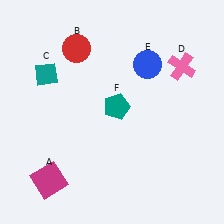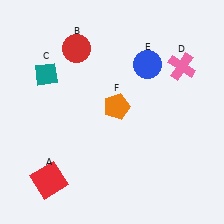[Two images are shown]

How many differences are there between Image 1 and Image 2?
There are 2 differences between the two images.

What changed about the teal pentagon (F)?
In Image 1, F is teal. In Image 2, it changed to orange.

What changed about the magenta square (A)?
In Image 1, A is magenta. In Image 2, it changed to red.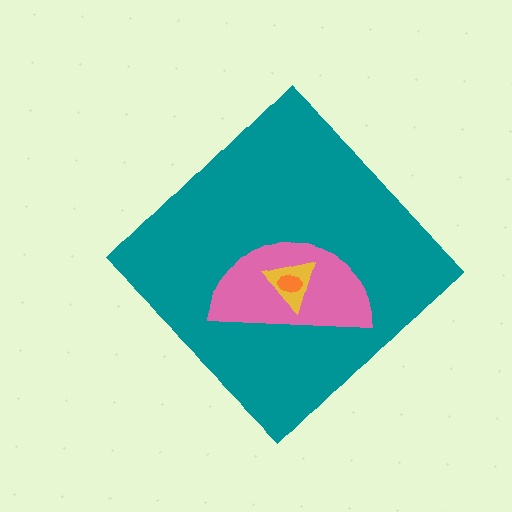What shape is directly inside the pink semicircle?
The yellow triangle.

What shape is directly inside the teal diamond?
The pink semicircle.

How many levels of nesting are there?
4.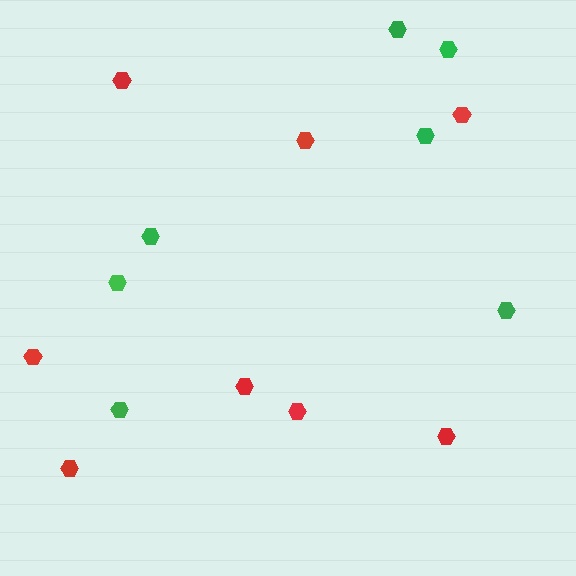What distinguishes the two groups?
There are 2 groups: one group of red hexagons (8) and one group of green hexagons (7).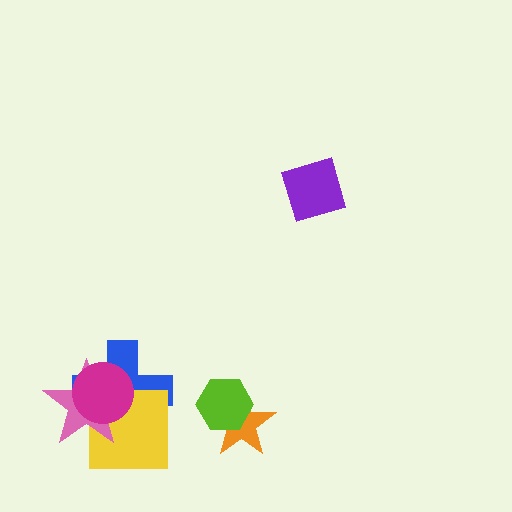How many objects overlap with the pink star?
3 objects overlap with the pink star.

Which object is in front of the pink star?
The magenta circle is in front of the pink star.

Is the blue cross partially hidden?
Yes, it is partially covered by another shape.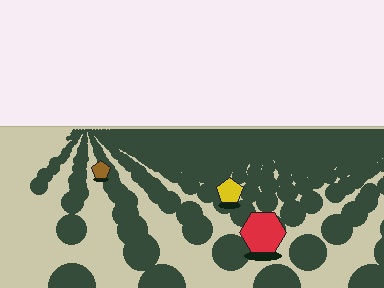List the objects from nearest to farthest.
From nearest to farthest: the red hexagon, the yellow pentagon, the brown pentagon.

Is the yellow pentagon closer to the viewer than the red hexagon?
No. The red hexagon is closer — you can tell from the texture gradient: the ground texture is coarser near it.